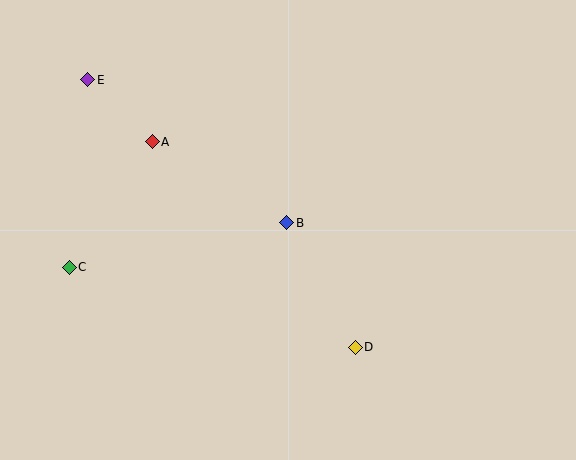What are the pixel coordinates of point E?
Point E is at (88, 80).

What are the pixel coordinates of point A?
Point A is at (152, 142).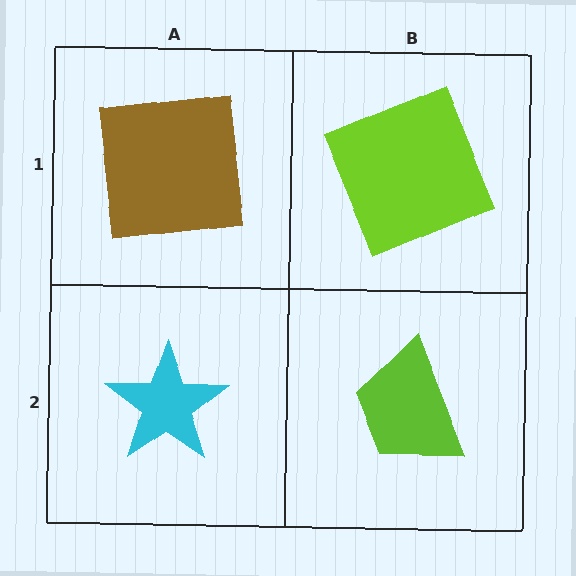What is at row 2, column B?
A lime trapezoid.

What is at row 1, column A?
A brown square.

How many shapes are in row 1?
2 shapes.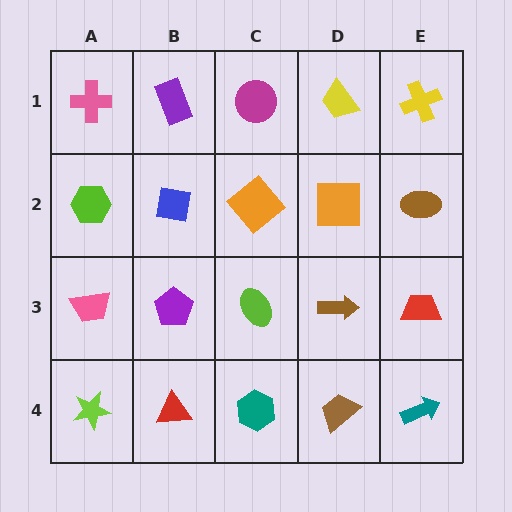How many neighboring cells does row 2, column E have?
3.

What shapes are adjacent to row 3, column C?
An orange diamond (row 2, column C), a teal hexagon (row 4, column C), a purple pentagon (row 3, column B), a brown arrow (row 3, column D).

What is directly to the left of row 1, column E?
A yellow trapezoid.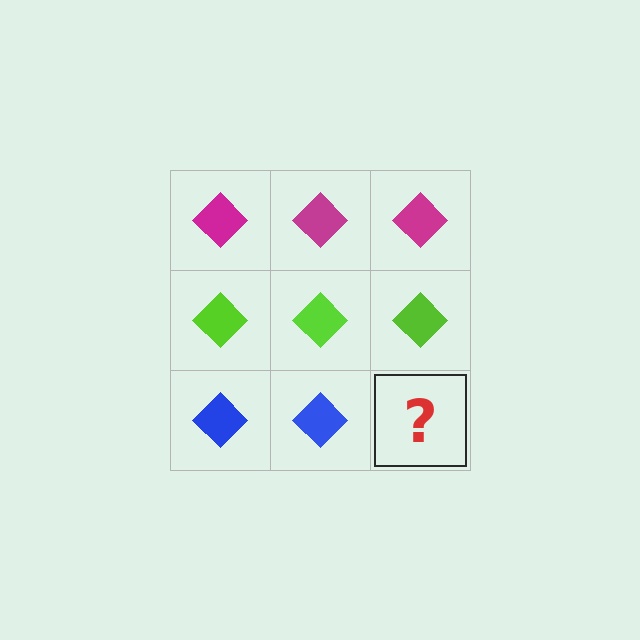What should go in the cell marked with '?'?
The missing cell should contain a blue diamond.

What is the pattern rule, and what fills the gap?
The rule is that each row has a consistent color. The gap should be filled with a blue diamond.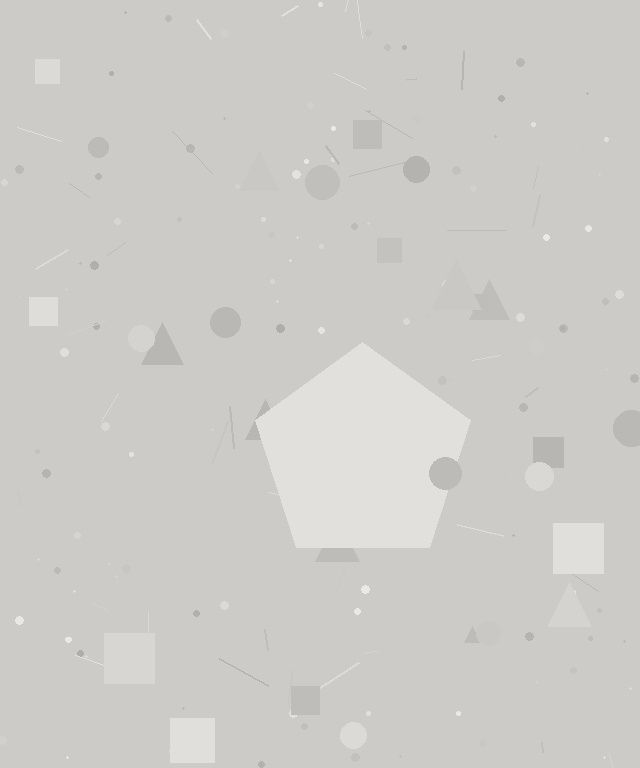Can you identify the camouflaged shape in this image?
The camouflaged shape is a pentagon.